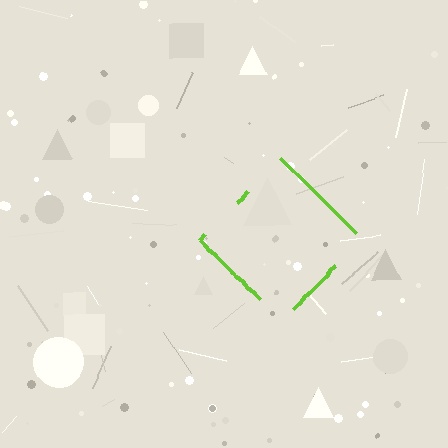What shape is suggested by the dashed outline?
The dashed outline suggests a diamond.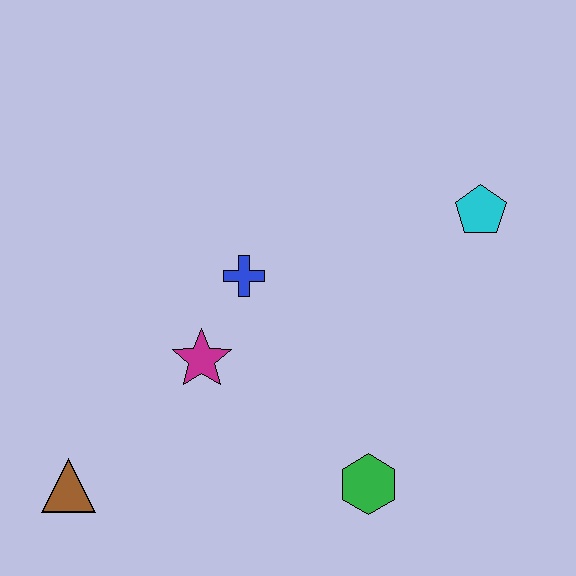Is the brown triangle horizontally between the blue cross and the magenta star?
No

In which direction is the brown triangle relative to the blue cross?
The brown triangle is below the blue cross.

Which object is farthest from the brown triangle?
The cyan pentagon is farthest from the brown triangle.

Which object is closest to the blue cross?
The magenta star is closest to the blue cross.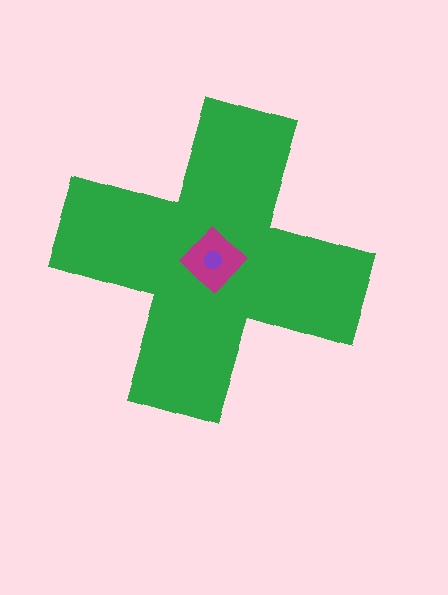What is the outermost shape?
The green cross.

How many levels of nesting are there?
3.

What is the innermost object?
The purple circle.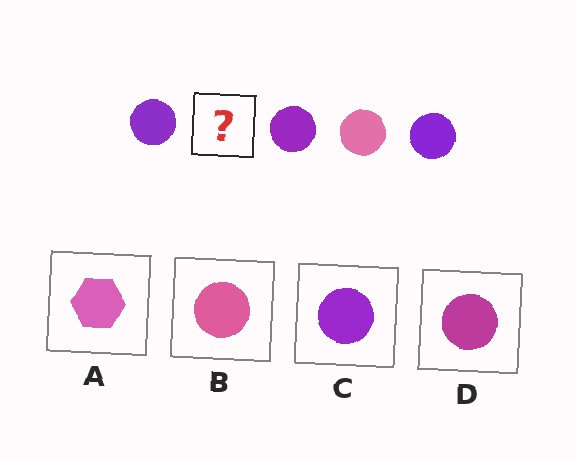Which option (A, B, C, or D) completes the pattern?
B.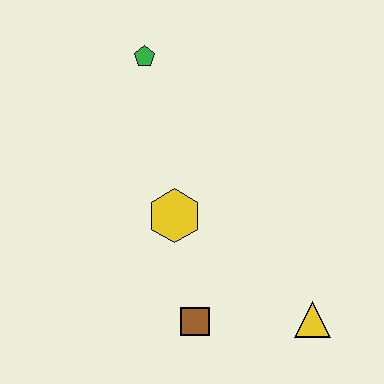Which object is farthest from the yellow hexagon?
The yellow triangle is farthest from the yellow hexagon.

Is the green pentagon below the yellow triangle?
No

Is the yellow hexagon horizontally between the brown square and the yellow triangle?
No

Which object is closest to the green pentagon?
The yellow hexagon is closest to the green pentagon.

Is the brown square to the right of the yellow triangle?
No